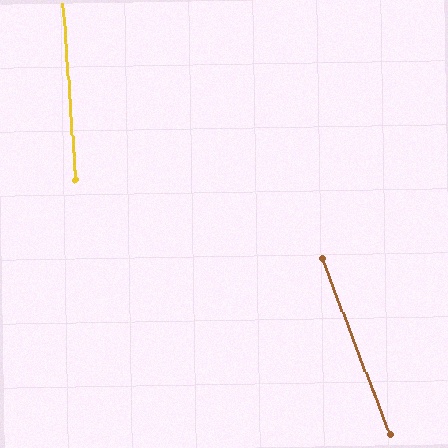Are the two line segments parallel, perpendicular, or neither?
Neither parallel nor perpendicular — they differ by about 17°.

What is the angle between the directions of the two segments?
Approximately 17 degrees.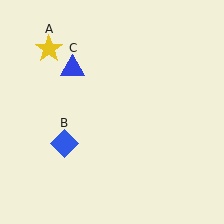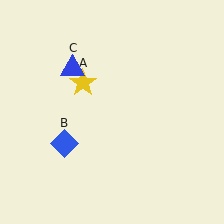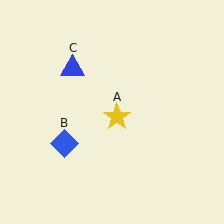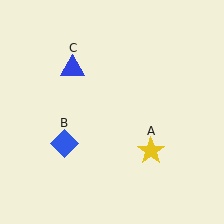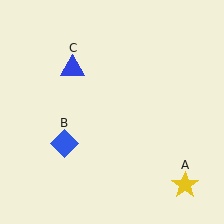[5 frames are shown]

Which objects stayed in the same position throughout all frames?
Blue diamond (object B) and blue triangle (object C) remained stationary.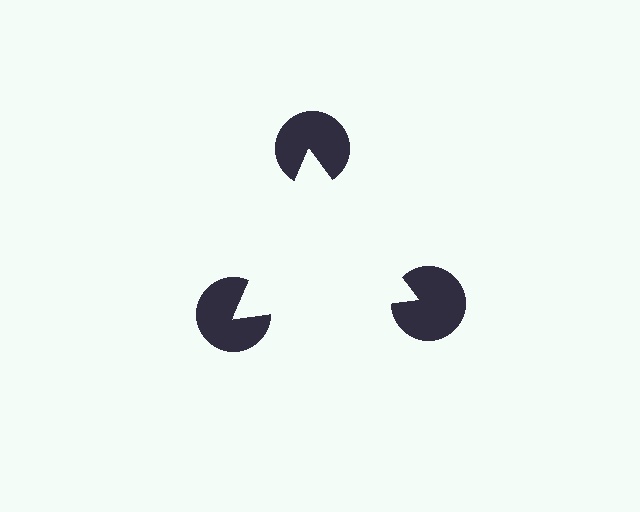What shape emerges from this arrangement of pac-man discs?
An illusory triangle — its edges are inferred from the aligned wedge cuts in the pac-man discs, not physically drawn.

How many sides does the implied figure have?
3 sides.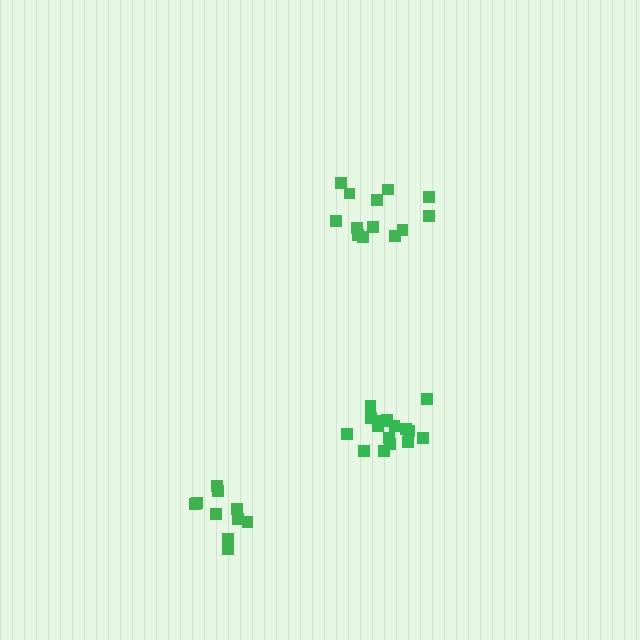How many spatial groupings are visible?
There are 3 spatial groupings.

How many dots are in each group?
Group 1: 14 dots, Group 2: 16 dots, Group 3: 10 dots (40 total).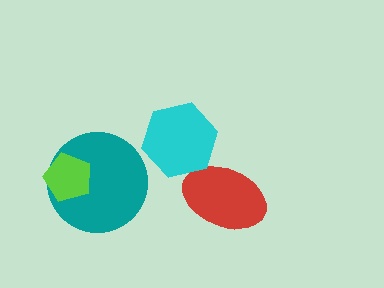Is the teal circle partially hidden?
Yes, it is partially covered by another shape.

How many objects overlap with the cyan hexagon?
1 object overlaps with the cyan hexagon.